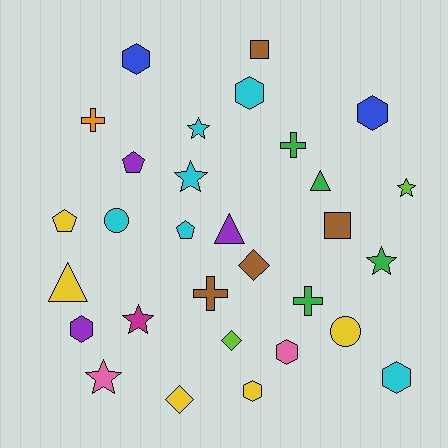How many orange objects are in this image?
There is 1 orange object.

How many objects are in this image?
There are 30 objects.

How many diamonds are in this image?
There are 3 diamonds.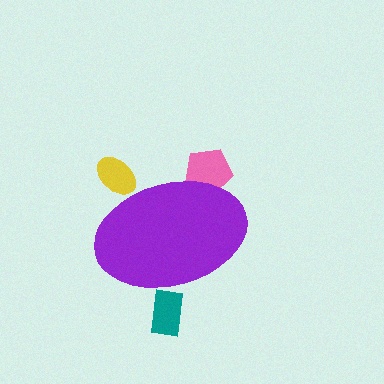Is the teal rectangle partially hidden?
Yes, the teal rectangle is partially hidden behind the purple ellipse.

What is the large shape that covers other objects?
A purple ellipse.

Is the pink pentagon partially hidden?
Yes, the pink pentagon is partially hidden behind the purple ellipse.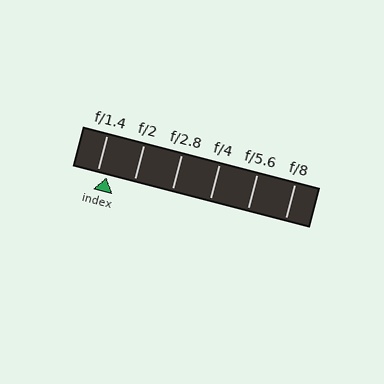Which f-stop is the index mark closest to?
The index mark is closest to f/1.4.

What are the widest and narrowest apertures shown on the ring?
The widest aperture shown is f/1.4 and the narrowest is f/8.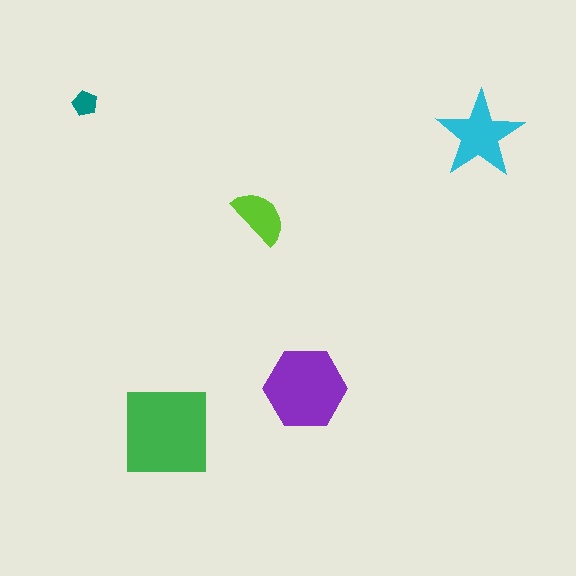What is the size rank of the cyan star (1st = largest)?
3rd.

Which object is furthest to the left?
The teal pentagon is leftmost.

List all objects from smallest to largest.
The teal pentagon, the lime semicircle, the cyan star, the purple hexagon, the green square.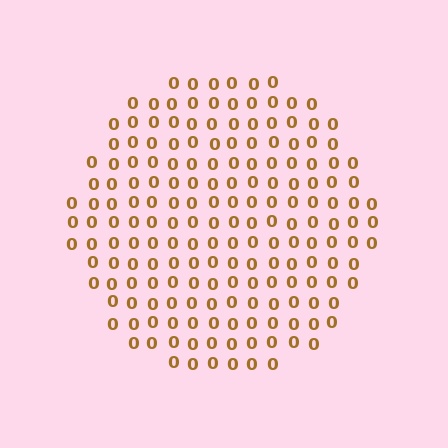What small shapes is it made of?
It is made of small digit 0's.